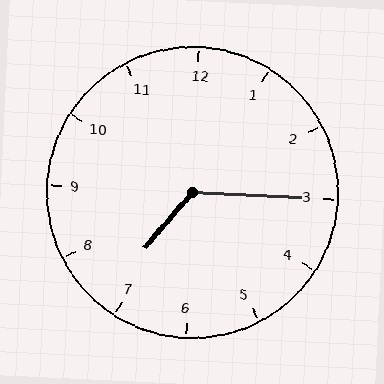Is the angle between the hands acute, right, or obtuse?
It is obtuse.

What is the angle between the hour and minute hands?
Approximately 128 degrees.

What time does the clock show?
7:15.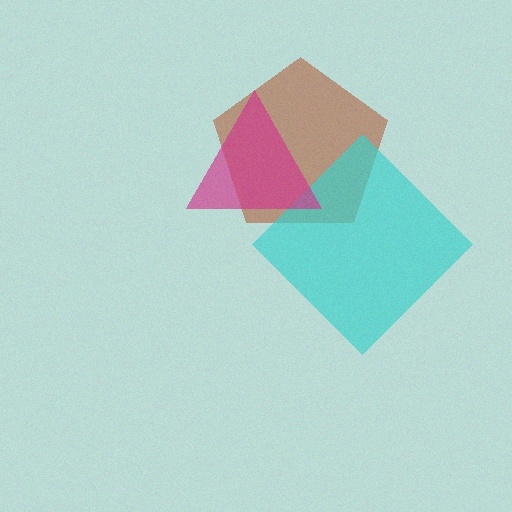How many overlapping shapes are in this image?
There are 3 overlapping shapes in the image.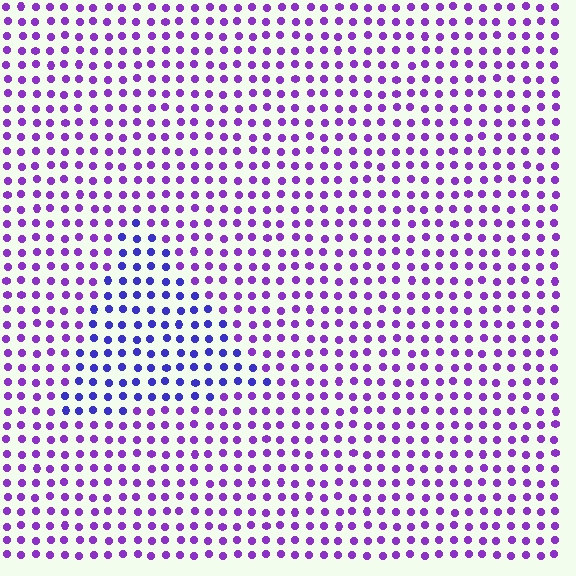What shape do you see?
I see a triangle.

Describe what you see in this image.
The image is filled with small purple elements in a uniform arrangement. A triangle-shaped region is visible where the elements are tinted to a slightly different hue, forming a subtle color boundary.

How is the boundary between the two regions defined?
The boundary is defined purely by a slight shift in hue (about 34 degrees). Spacing, size, and orientation are identical on both sides.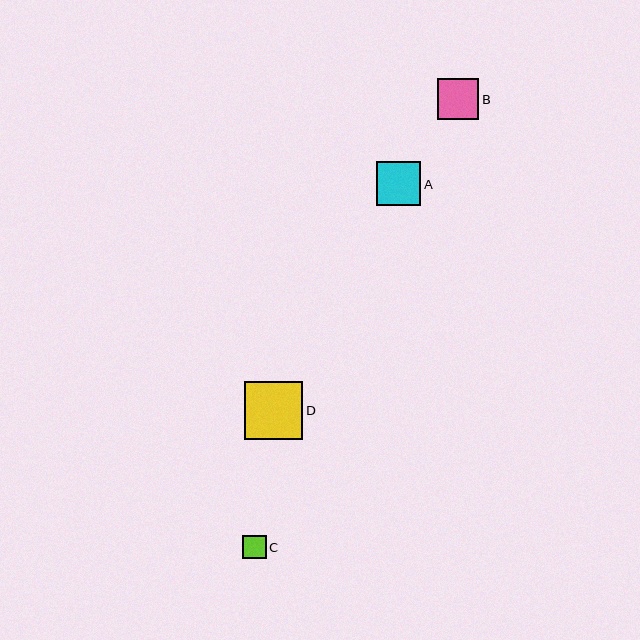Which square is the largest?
Square D is the largest with a size of approximately 58 pixels.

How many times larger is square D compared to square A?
Square D is approximately 1.3 times the size of square A.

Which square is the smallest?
Square C is the smallest with a size of approximately 23 pixels.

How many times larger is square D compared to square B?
Square D is approximately 1.4 times the size of square B.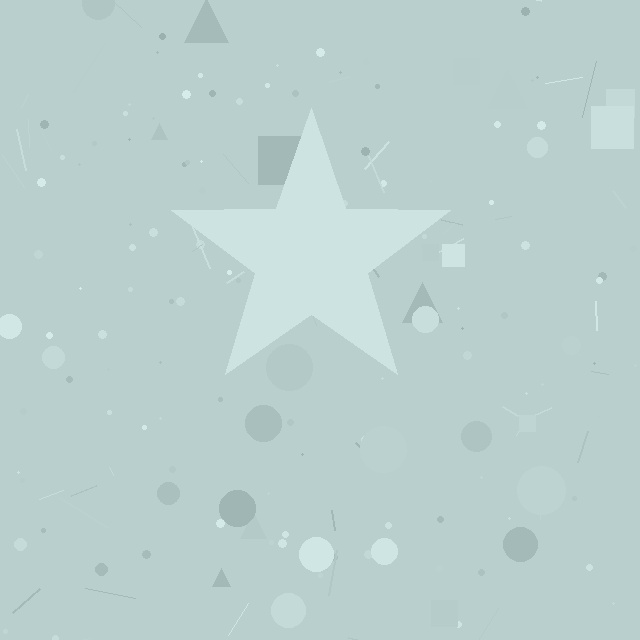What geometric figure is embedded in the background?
A star is embedded in the background.